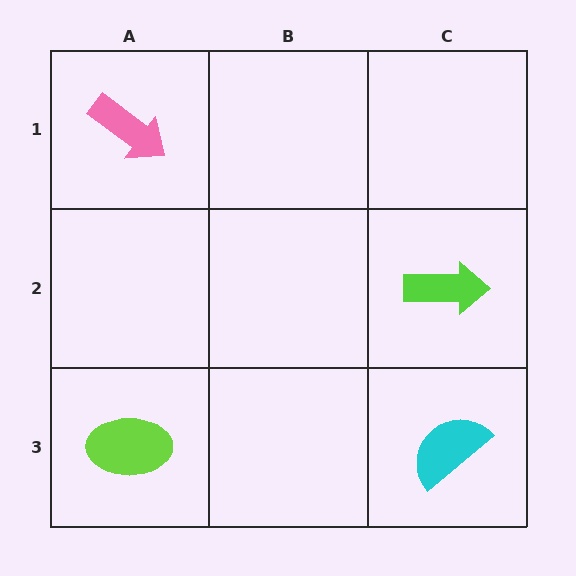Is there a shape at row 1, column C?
No, that cell is empty.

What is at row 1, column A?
A pink arrow.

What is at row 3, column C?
A cyan semicircle.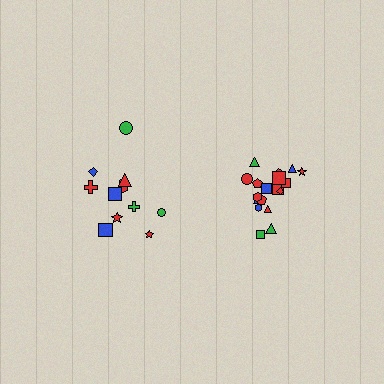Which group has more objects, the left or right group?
The right group.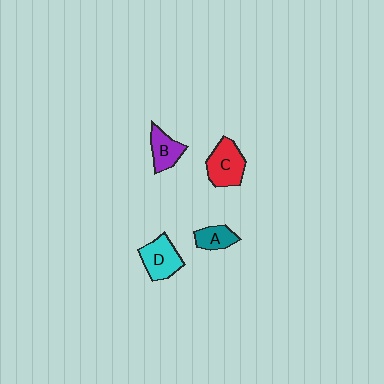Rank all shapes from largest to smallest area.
From largest to smallest: C (red), D (cyan), B (purple), A (teal).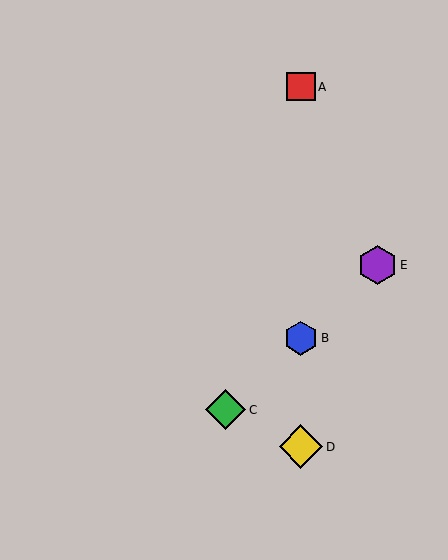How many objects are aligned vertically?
3 objects (A, B, D) are aligned vertically.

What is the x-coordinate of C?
Object C is at x≈226.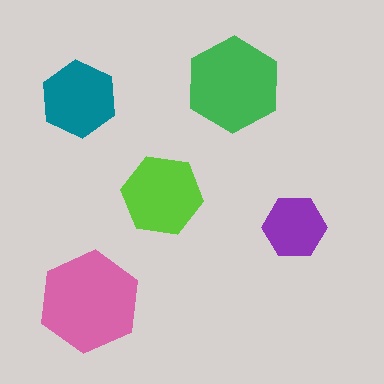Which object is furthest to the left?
The teal hexagon is leftmost.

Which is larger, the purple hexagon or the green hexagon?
The green one.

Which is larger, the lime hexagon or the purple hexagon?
The lime one.